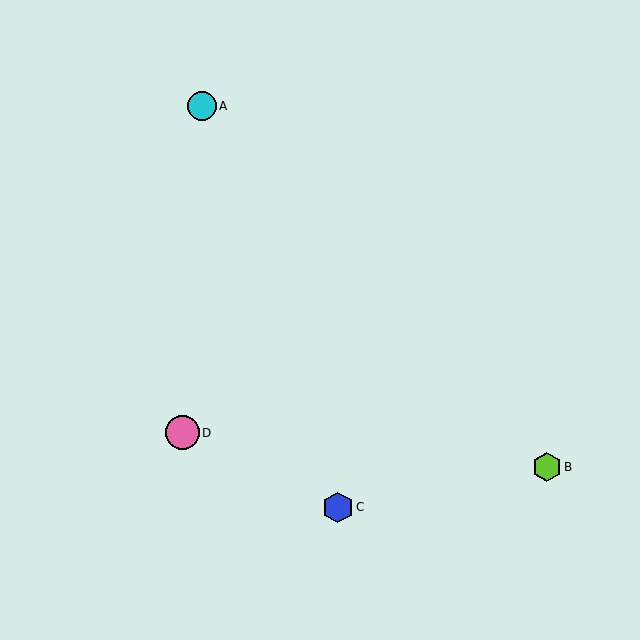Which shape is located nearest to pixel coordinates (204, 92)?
The cyan circle (labeled A) at (202, 106) is nearest to that location.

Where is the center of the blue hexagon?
The center of the blue hexagon is at (338, 507).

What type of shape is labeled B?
Shape B is a lime hexagon.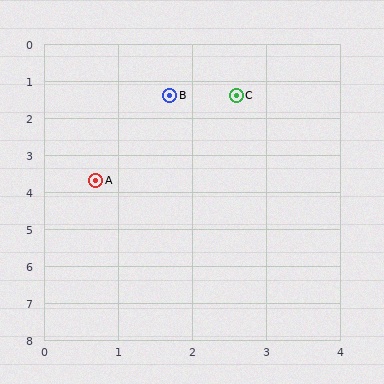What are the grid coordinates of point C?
Point C is at approximately (2.6, 1.4).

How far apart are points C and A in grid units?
Points C and A are about 3.0 grid units apart.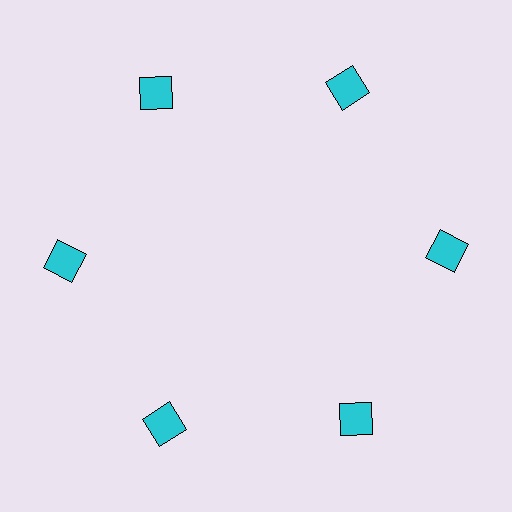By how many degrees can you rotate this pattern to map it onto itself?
The pattern maps onto itself every 60 degrees of rotation.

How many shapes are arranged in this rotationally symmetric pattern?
There are 6 shapes, arranged in 6 groups of 1.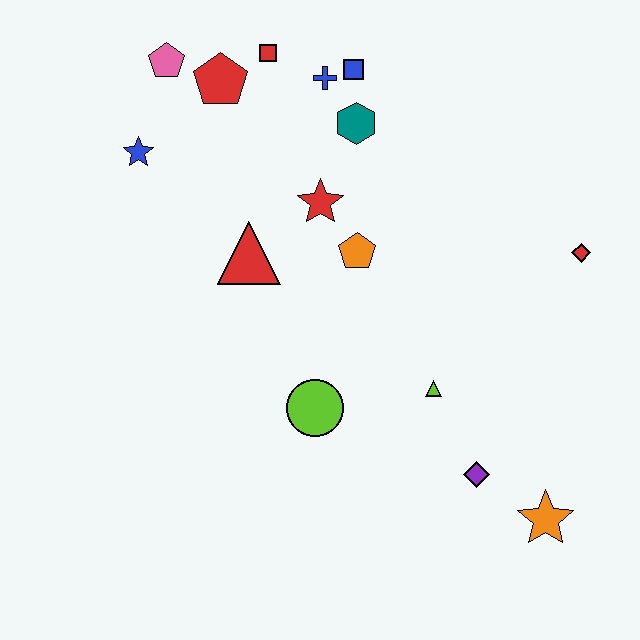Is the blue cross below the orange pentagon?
No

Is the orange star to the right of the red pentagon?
Yes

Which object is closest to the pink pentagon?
The red pentagon is closest to the pink pentagon.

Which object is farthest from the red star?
The orange star is farthest from the red star.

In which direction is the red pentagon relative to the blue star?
The red pentagon is to the right of the blue star.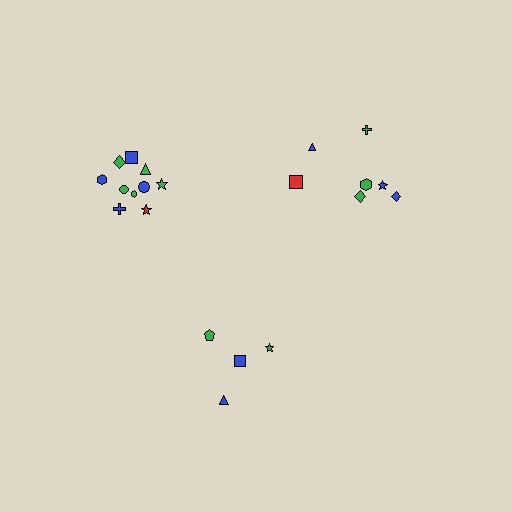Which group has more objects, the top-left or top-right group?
The top-left group.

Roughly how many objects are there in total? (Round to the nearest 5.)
Roughly 20 objects in total.